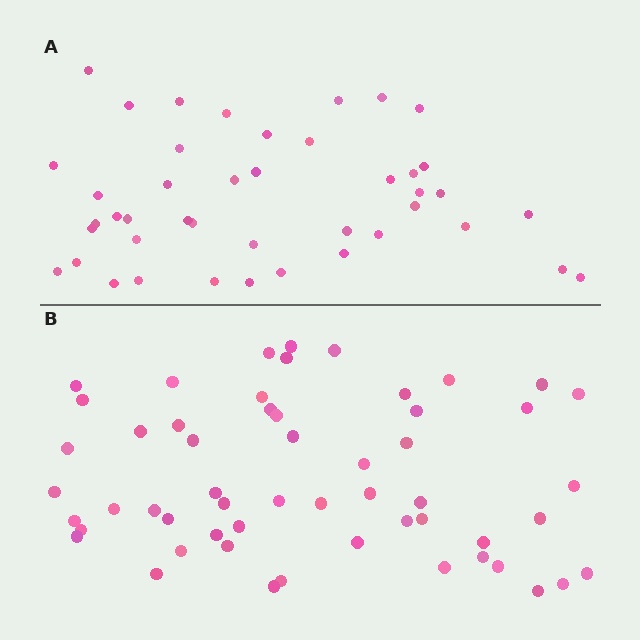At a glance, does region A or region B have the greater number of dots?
Region B (the bottom region) has more dots.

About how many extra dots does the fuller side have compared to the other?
Region B has roughly 12 or so more dots than region A.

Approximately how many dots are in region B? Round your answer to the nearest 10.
About 60 dots. (The exact count is 55, which rounds to 60.)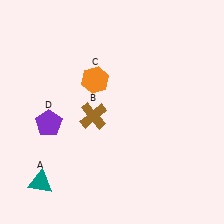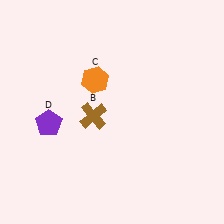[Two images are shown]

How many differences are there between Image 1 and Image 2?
There is 1 difference between the two images.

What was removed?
The teal triangle (A) was removed in Image 2.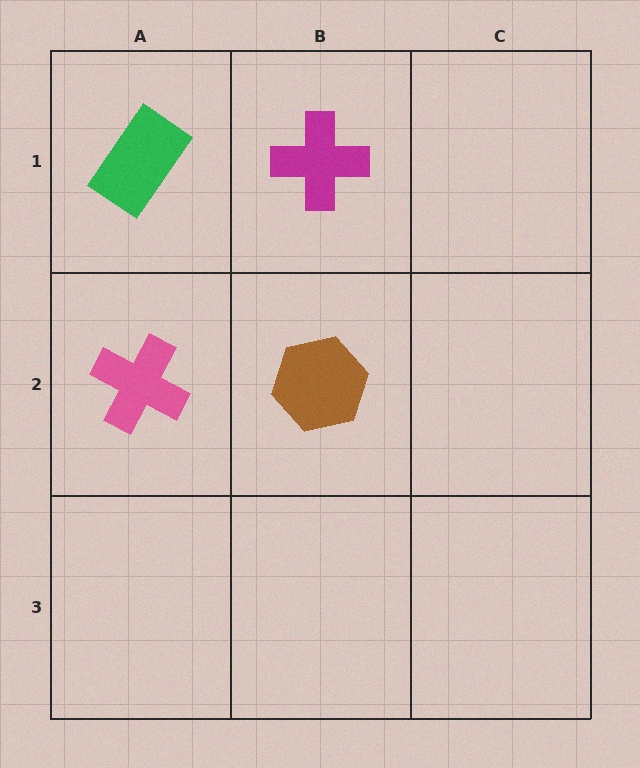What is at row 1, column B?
A magenta cross.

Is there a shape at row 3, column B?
No, that cell is empty.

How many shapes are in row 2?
2 shapes.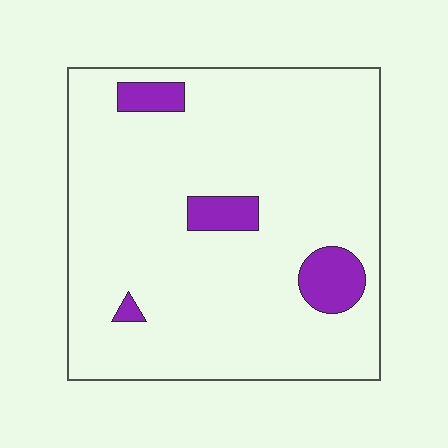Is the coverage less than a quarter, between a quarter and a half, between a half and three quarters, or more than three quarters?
Less than a quarter.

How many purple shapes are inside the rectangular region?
4.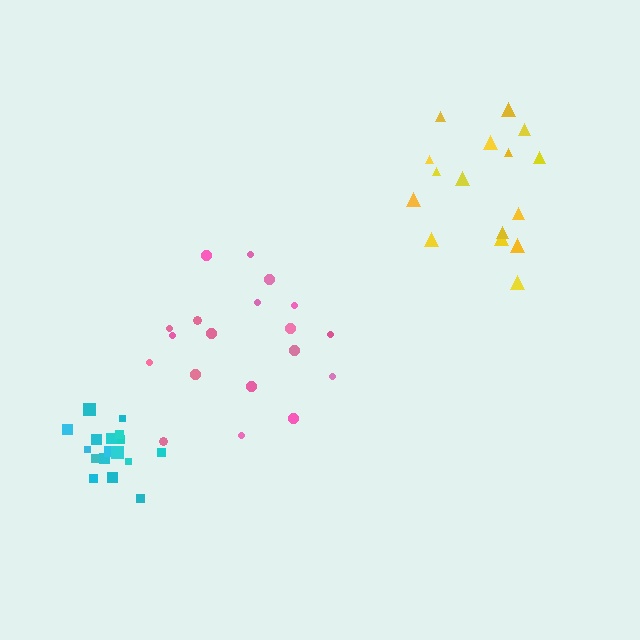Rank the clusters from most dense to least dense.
cyan, yellow, pink.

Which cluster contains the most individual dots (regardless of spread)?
Pink (19).